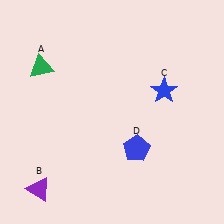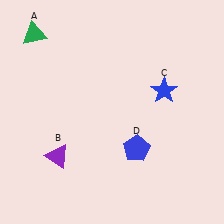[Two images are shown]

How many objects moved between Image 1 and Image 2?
2 objects moved between the two images.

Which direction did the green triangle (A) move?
The green triangle (A) moved up.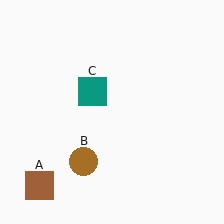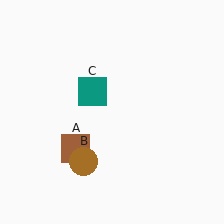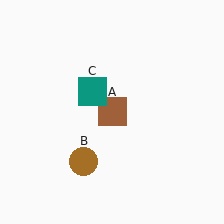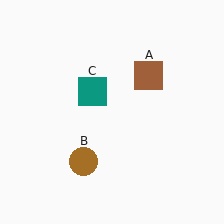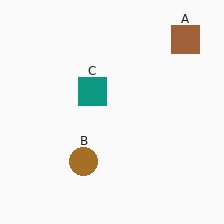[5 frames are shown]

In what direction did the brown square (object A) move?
The brown square (object A) moved up and to the right.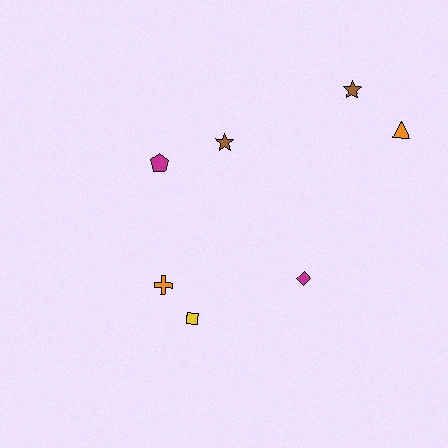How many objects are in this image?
There are 7 objects.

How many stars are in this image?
There are 2 stars.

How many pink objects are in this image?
There are no pink objects.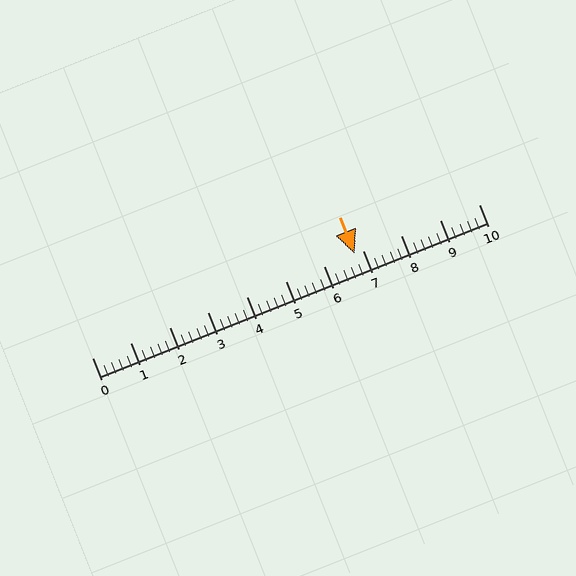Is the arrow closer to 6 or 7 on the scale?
The arrow is closer to 7.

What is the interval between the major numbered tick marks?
The major tick marks are spaced 1 units apart.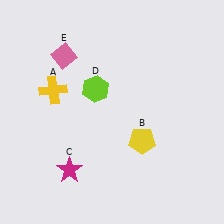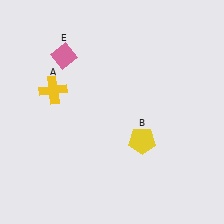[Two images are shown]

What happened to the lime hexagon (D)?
The lime hexagon (D) was removed in Image 2. It was in the top-left area of Image 1.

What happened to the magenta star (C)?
The magenta star (C) was removed in Image 2. It was in the bottom-left area of Image 1.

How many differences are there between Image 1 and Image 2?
There are 2 differences between the two images.